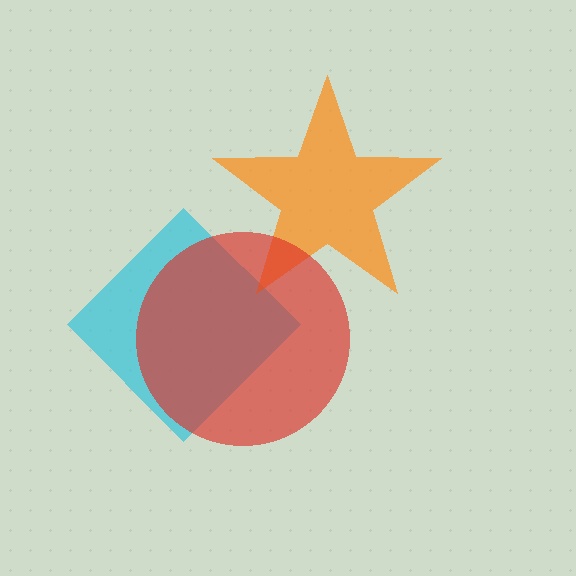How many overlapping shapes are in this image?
There are 3 overlapping shapes in the image.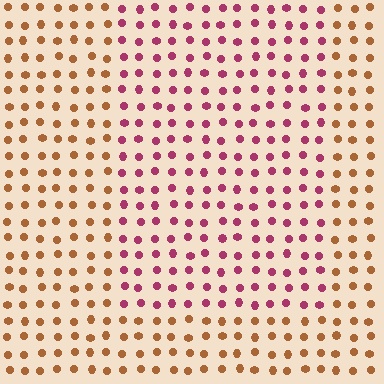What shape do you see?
I see a rectangle.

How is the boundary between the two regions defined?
The boundary is defined purely by a slight shift in hue (about 53 degrees). Spacing, size, and orientation are identical on both sides.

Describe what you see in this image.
The image is filled with small brown elements in a uniform arrangement. A rectangle-shaped region is visible where the elements are tinted to a slightly different hue, forming a subtle color boundary.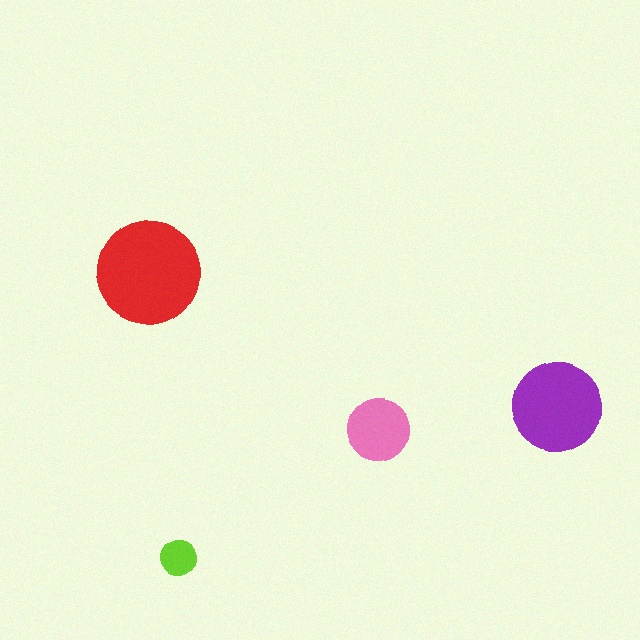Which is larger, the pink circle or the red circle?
The red one.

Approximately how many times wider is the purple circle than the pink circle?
About 1.5 times wider.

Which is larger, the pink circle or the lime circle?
The pink one.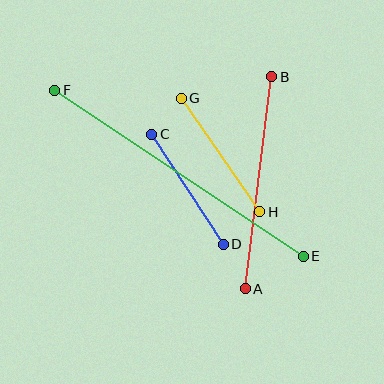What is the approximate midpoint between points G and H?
The midpoint is at approximately (221, 155) pixels.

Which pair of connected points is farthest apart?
Points E and F are farthest apart.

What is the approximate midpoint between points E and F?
The midpoint is at approximately (179, 173) pixels.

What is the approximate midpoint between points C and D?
The midpoint is at approximately (188, 189) pixels.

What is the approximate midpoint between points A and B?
The midpoint is at approximately (258, 183) pixels.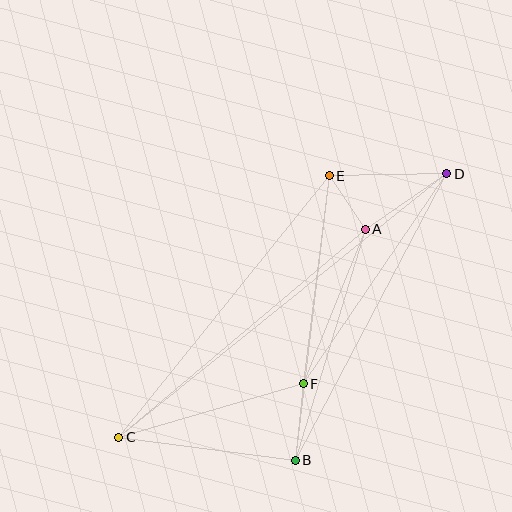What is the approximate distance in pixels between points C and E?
The distance between C and E is approximately 336 pixels.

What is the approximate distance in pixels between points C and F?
The distance between C and F is approximately 192 pixels.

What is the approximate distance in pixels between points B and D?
The distance between B and D is approximately 324 pixels.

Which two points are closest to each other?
Points A and E are closest to each other.